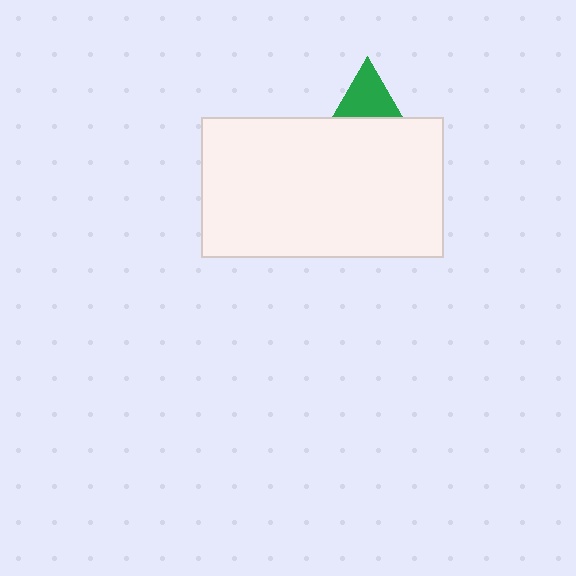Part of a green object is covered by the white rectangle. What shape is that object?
It is a triangle.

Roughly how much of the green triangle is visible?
A small part of it is visible (roughly 34%).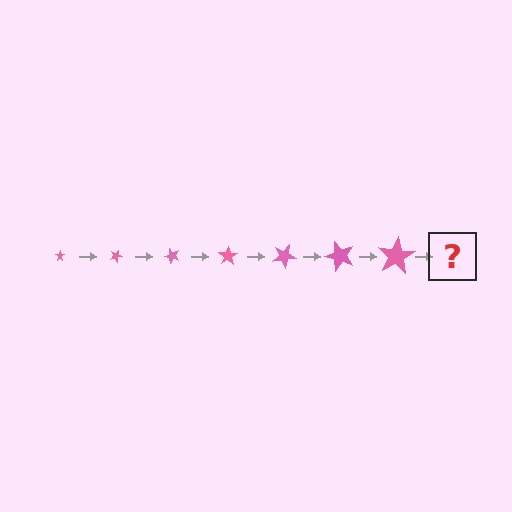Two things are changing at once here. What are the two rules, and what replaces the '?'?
The two rules are that the star grows larger each step and it rotates 25 degrees each step. The '?' should be a star, larger than the previous one and rotated 175 degrees from the start.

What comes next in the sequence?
The next element should be a star, larger than the previous one and rotated 175 degrees from the start.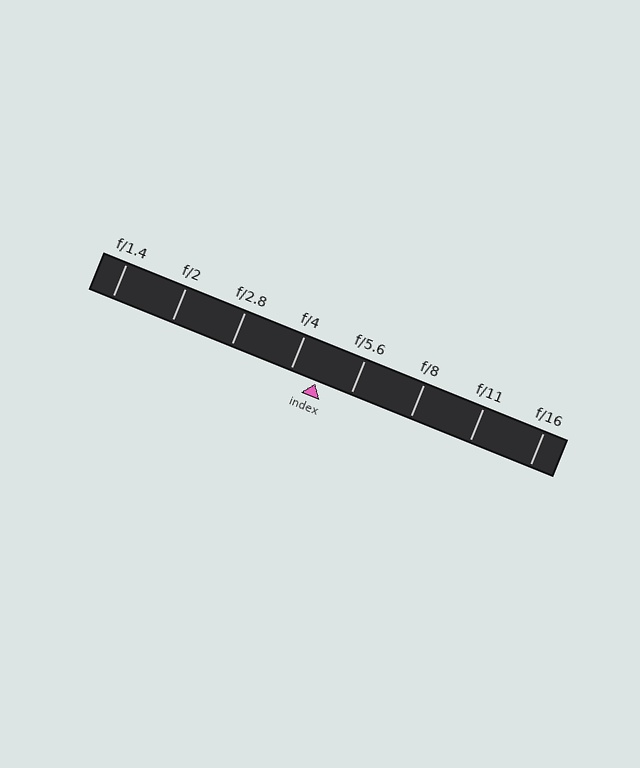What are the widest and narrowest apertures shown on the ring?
The widest aperture shown is f/1.4 and the narrowest is f/16.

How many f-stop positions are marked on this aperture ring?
There are 8 f-stop positions marked.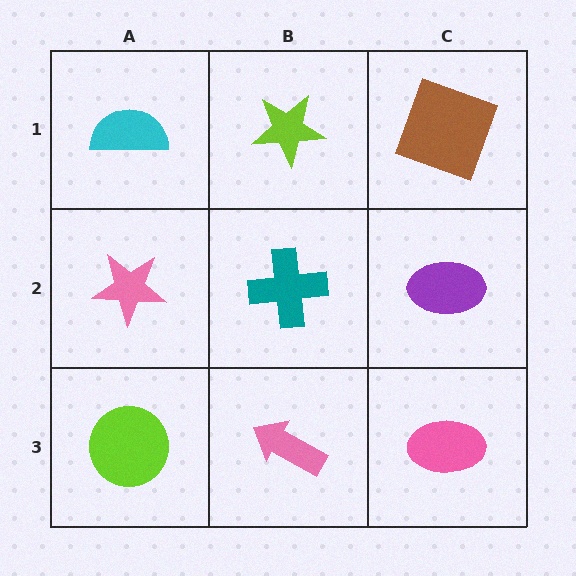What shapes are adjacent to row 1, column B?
A teal cross (row 2, column B), a cyan semicircle (row 1, column A), a brown square (row 1, column C).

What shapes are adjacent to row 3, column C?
A purple ellipse (row 2, column C), a pink arrow (row 3, column B).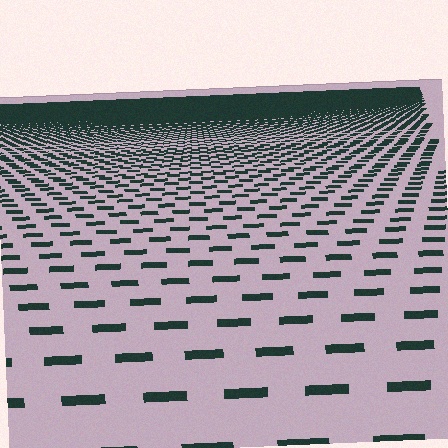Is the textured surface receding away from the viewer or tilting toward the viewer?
The surface is receding away from the viewer. Texture elements get smaller and denser toward the top.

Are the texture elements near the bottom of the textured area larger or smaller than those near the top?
Larger. Near the bottom, elements are closer to the viewer and appear at a bigger on-screen size.